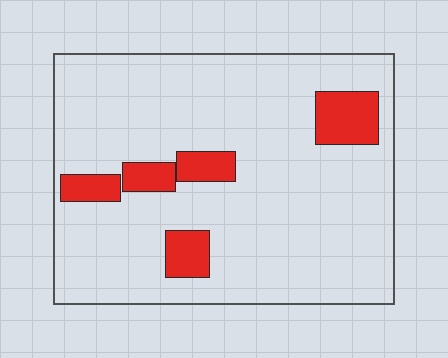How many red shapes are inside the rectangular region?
5.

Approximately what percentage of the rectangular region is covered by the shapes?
Approximately 15%.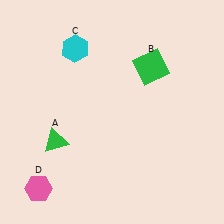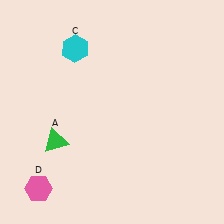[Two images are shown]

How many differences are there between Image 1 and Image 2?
There is 1 difference between the two images.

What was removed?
The green square (B) was removed in Image 2.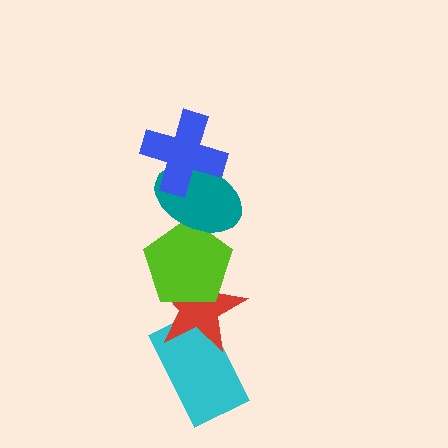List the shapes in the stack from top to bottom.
From top to bottom: the blue cross, the teal ellipse, the lime pentagon, the red star, the cyan rectangle.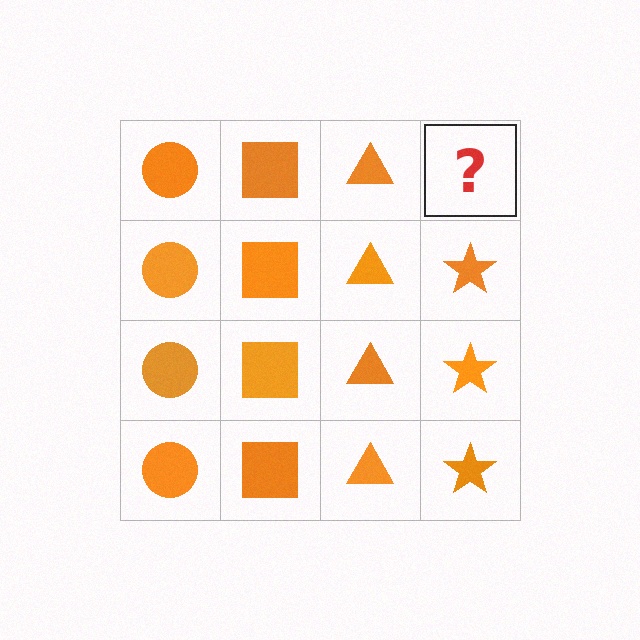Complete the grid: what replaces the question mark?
The question mark should be replaced with an orange star.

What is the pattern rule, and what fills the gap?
The rule is that each column has a consistent shape. The gap should be filled with an orange star.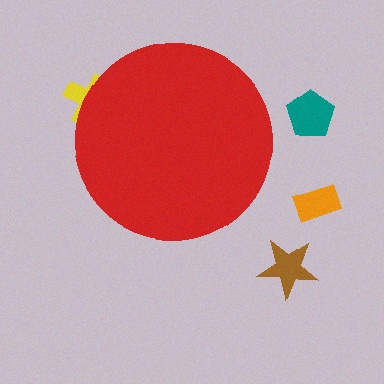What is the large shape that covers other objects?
A red circle.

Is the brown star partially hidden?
No, the brown star is fully visible.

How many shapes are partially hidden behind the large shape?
1 shape is partially hidden.